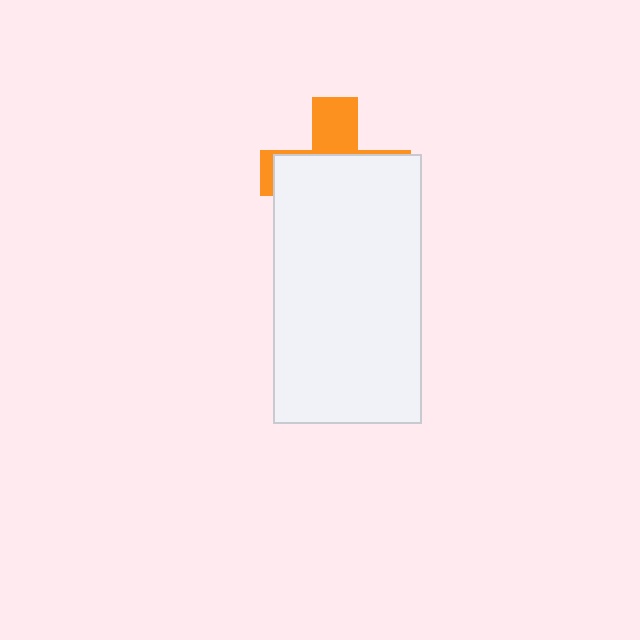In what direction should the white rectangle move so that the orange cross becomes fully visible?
The white rectangle should move down. That is the shortest direction to clear the overlap and leave the orange cross fully visible.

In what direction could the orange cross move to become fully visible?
The orange cross could move up. That would shift it out from behind the white rectangle entirely.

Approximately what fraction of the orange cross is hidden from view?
Roughly 70% of the orange cross is hidden behind the white rectangle.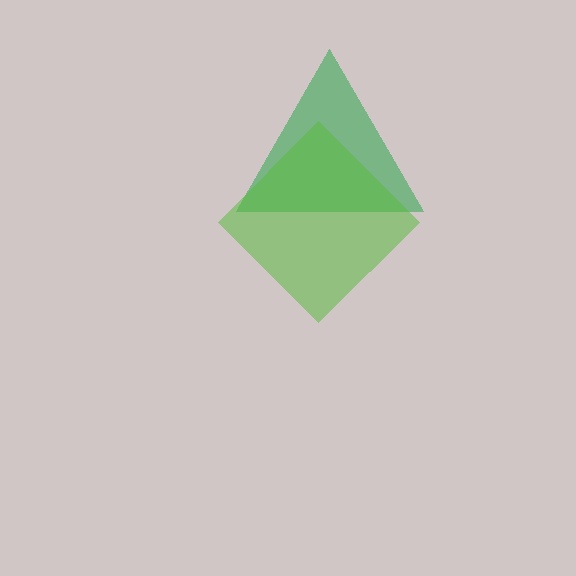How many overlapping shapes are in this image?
There are 2 overlapping shapes in the image.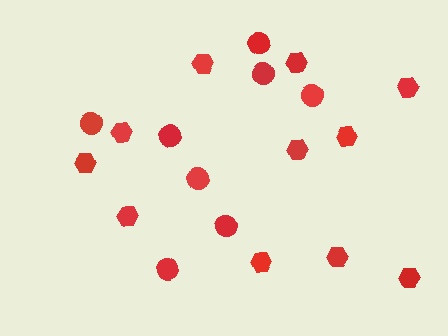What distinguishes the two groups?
There are 2 groups: one group of hexagons (11) and one group of circles (8).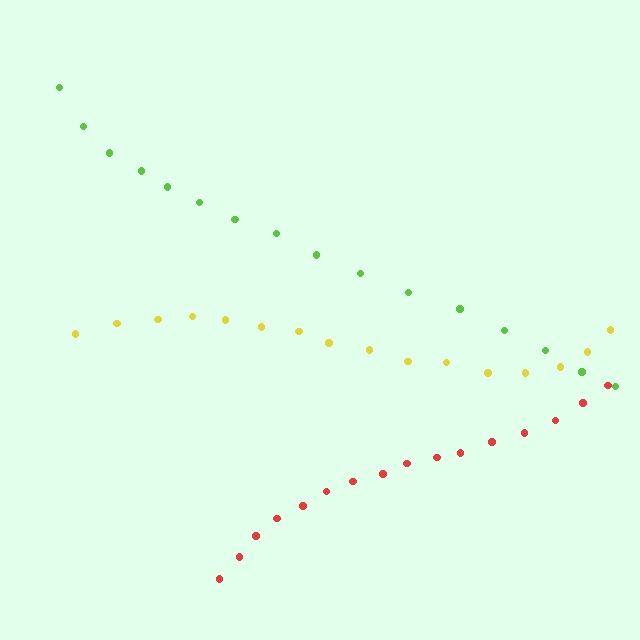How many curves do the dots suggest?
There are 3 distinct paths.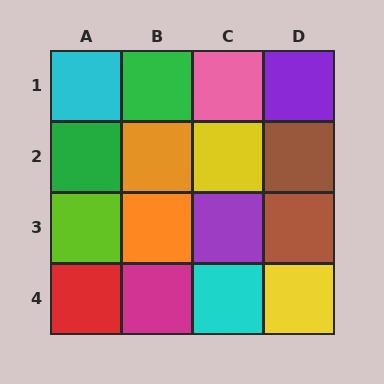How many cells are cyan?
2 cells are cyan.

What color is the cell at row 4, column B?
Magenta.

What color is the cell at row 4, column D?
Yellow.